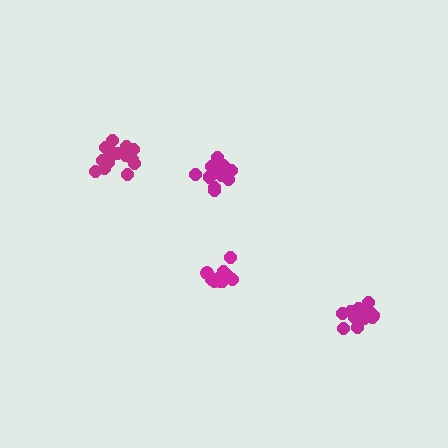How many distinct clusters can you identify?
There are 4 distinct clusters.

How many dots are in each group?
Group 1: 14 dots, Group 2: 11 dots, Group 3: 15 dots, Group 4: 13 dots (53 total).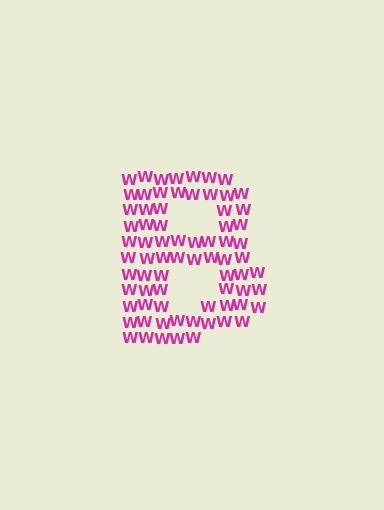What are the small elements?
The small elements are letter W's.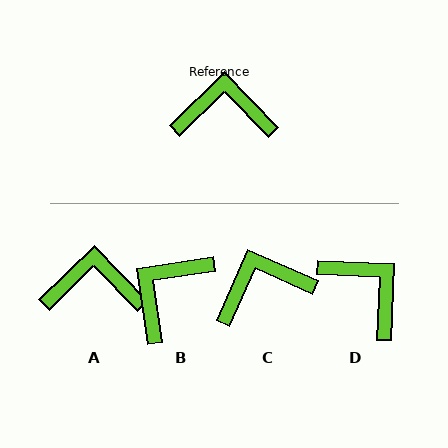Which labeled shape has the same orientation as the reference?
A.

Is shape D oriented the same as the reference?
No, it is off by about 47 degrees.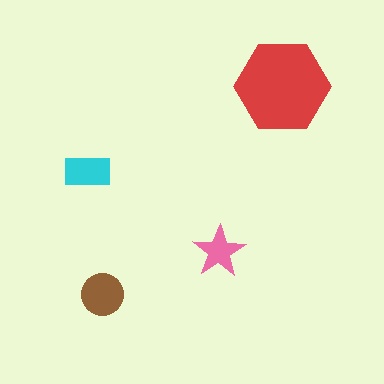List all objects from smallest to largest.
The pink star, the cyan rectangle, the brown circle, the red hexagon.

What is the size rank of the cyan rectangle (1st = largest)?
3rd.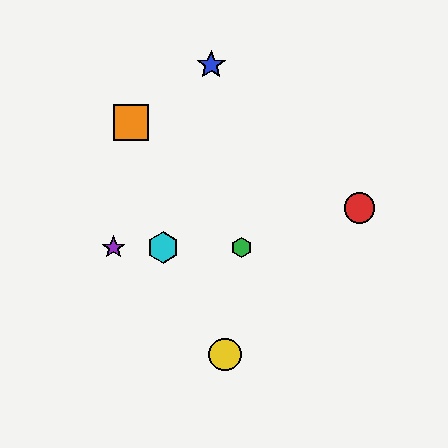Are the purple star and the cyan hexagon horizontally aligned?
Yes, both are at y≈248.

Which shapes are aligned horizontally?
The green hexagon, the purple star, the cyan hexagon are aligned horizontally.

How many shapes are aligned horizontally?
3 shapes (the green hexagon, the purple star, the cyan hexagon) are aligned horizontally.